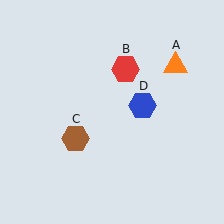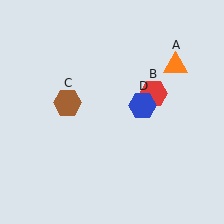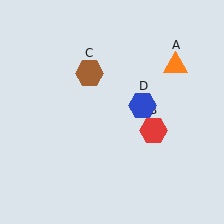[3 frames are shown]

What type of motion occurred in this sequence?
The red hexagon (object B), brown hexagon (object C) rotated clockwise around the center of the scene.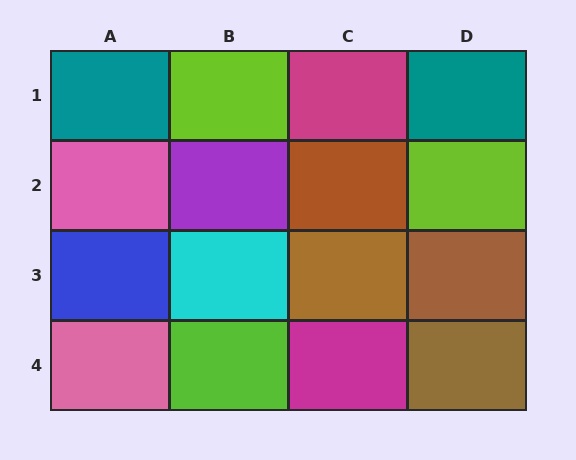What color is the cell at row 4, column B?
Lime.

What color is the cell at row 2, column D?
Lime.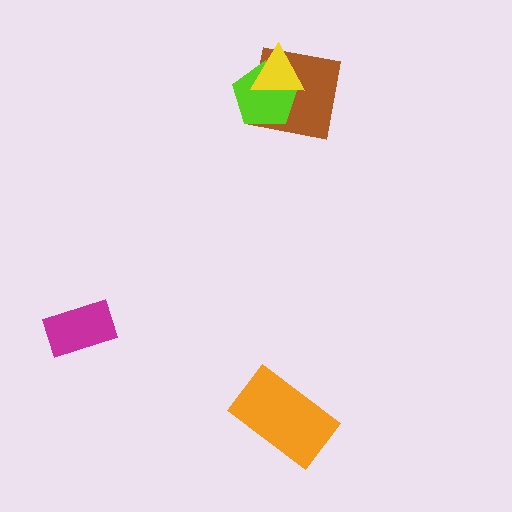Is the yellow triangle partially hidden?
No, no other shape covers it.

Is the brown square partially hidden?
Yes, it is partially covered by another shape.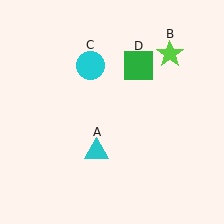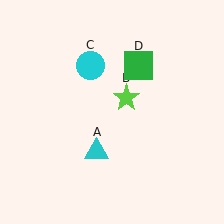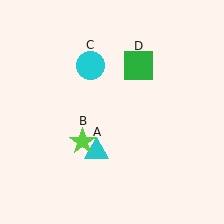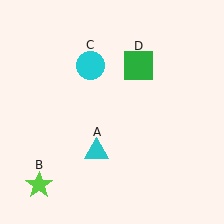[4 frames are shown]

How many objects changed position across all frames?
1 object changed position: lime star (object B).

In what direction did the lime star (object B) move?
The lime star (object B) moved down and to the left.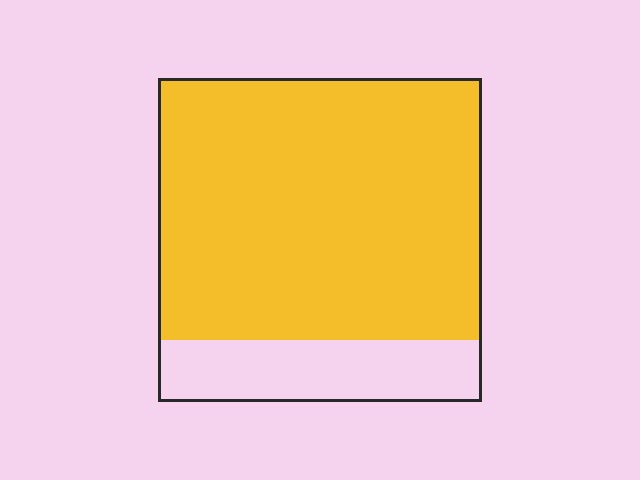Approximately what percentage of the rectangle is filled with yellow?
Approximately 80%.